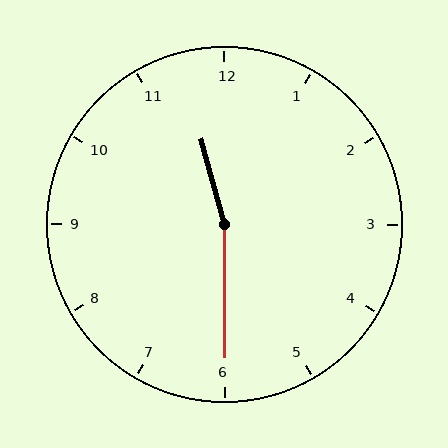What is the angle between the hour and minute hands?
Approximately 165 degrees.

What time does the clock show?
11:30.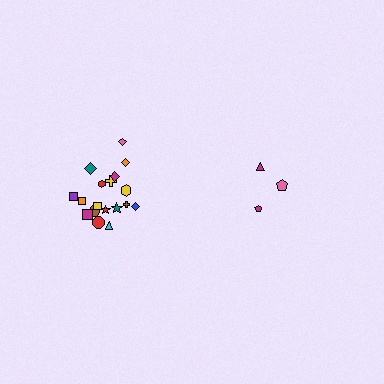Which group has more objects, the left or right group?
The left group.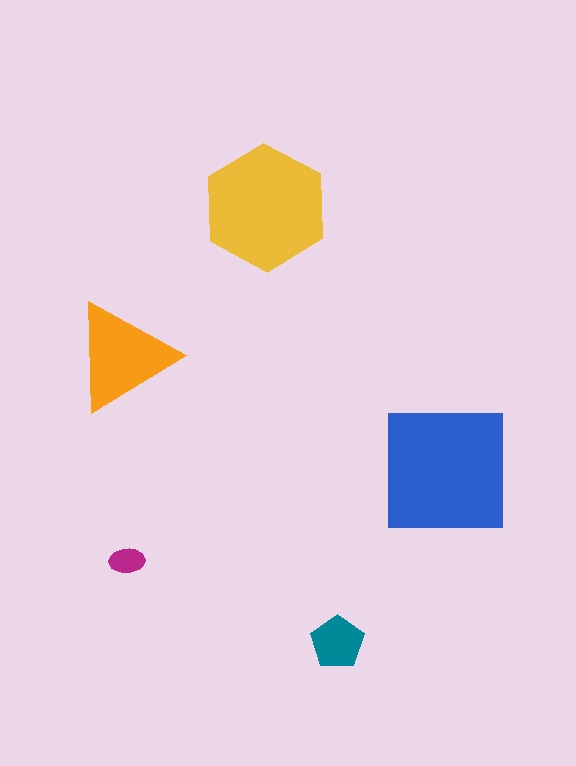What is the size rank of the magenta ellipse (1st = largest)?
5th.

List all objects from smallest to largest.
The magenta ellipse, the teal pentagon, the orange triangle, the yellow hexagon, the blue square.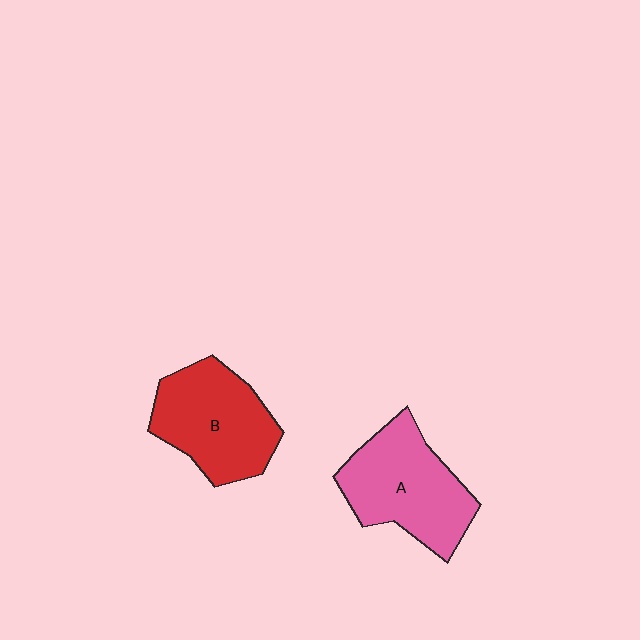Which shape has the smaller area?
Shape B (red).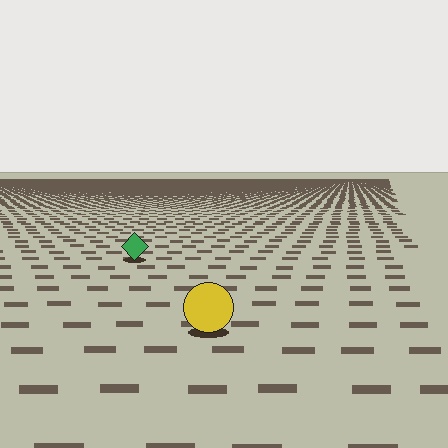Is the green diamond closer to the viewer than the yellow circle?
No. The yellow circle is closer — you can tell from the texture gradient: the ground texture is coarser near it.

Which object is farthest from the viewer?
The green diamond is farthest from the viewer. It appears smaller and the ground texture around it is denser.